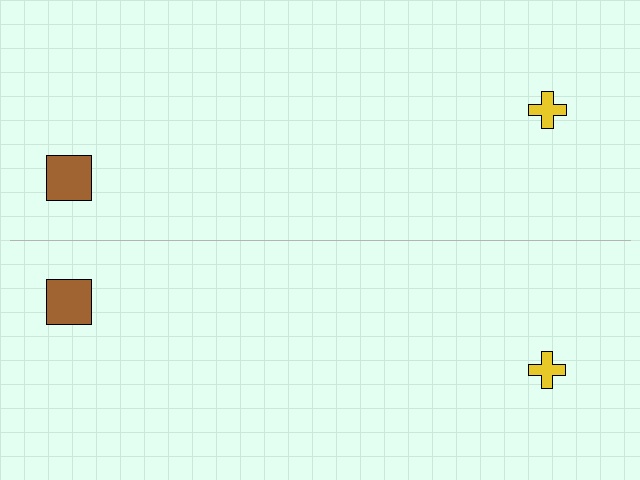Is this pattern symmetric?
Yes, this pattern has bilateral (reflection) symmetry.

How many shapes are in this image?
There are 4 shapes in this image.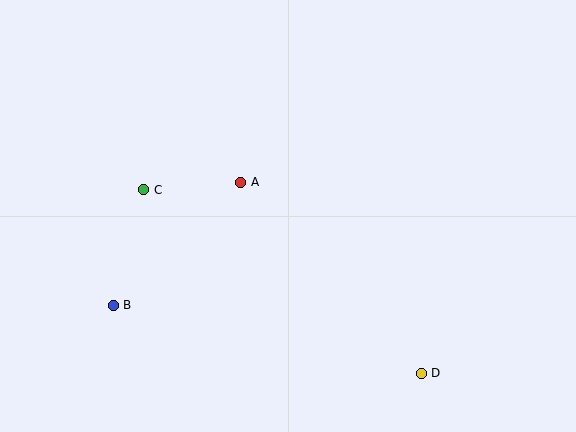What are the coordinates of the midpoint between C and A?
The midpoint between C and A is at (192, 186).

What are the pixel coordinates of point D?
Point D is at (421, 373).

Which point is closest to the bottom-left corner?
Point B is closest to the bottom-left corner.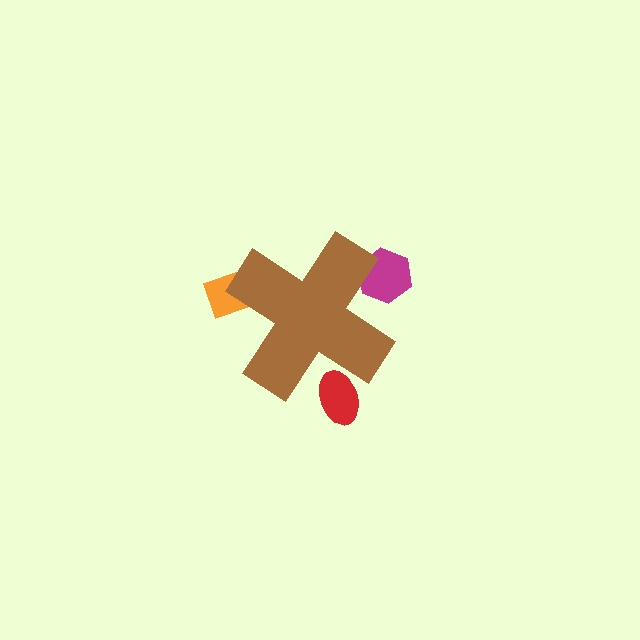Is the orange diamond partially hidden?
Yes, the orange diamond is partially hidden behind the brown cross.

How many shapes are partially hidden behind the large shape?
3 shapes are partially hidden.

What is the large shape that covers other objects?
A brown cross.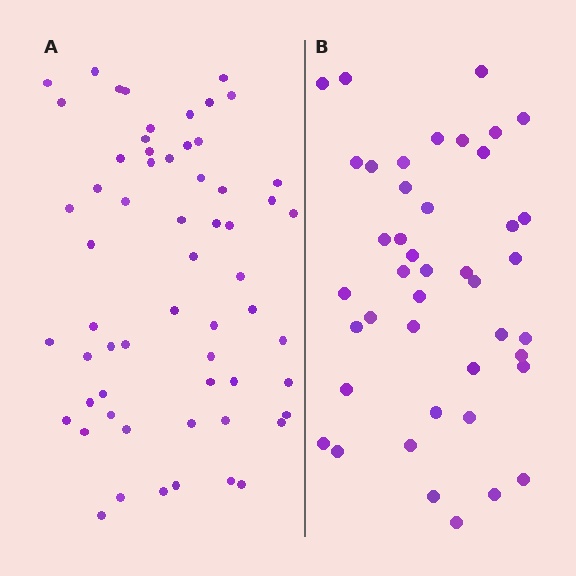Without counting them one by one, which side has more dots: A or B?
Region A (the left region) has more dots.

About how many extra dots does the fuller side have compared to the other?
Region A has approximately 15 more dots than region B.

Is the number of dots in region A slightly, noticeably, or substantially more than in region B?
Region A has noticeably more, but not dramatically so. The ratio is roughly 1.4 to 1.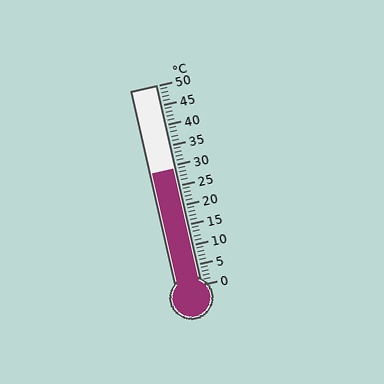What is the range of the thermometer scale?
The thermometer scale ranges from 0°C to 50°C.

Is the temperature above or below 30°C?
The temperature is below 30°C.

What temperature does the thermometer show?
The thermometer shows approximately 29°C.